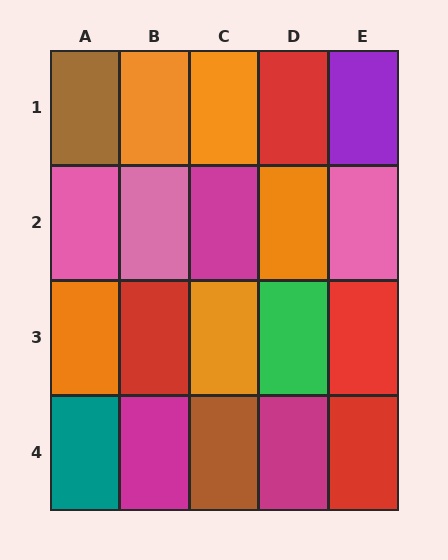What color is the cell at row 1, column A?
Brown.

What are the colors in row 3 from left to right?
Orange, red, orange, green, red.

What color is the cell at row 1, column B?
Orange.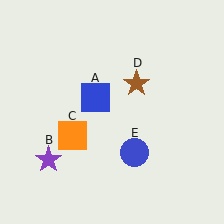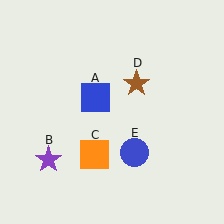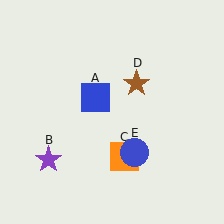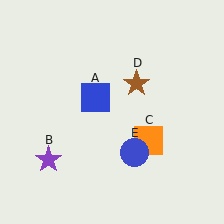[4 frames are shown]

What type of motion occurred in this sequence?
The orange square (object C) rotated counterclockwise around the center of the scene.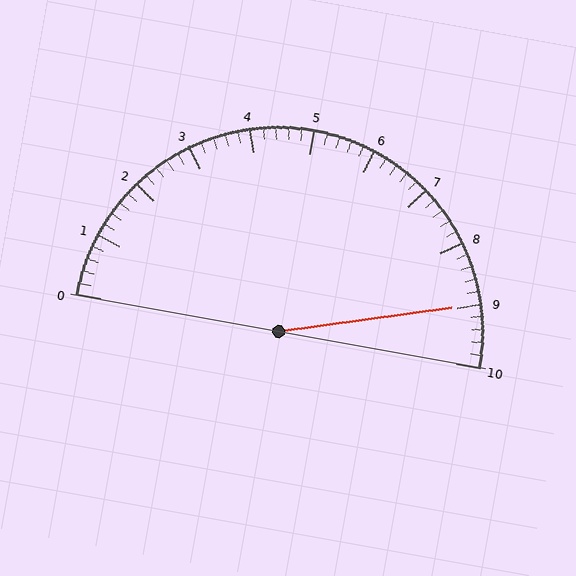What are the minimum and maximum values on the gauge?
The gauge ranges from 0 to 10.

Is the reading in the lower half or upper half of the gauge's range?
The reading is in the upper half of the range (0 to 10).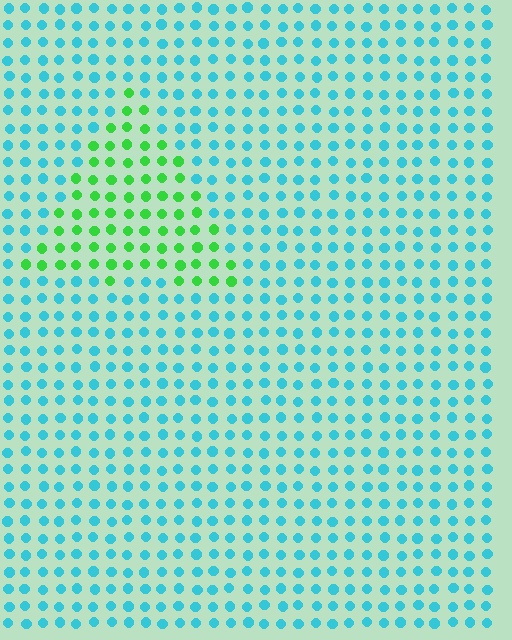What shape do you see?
I see a triangle.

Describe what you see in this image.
The image is filled with small cyan elements in a uniform arrangement. A triangle-shaped region is visible where the elements are tinted to a slightly different hue, forming a subtle color boundary.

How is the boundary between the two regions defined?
The boundary is defined purely by a slight shift in hue (about 63 degrees). Spacing, size, and orientation are identical on both sides.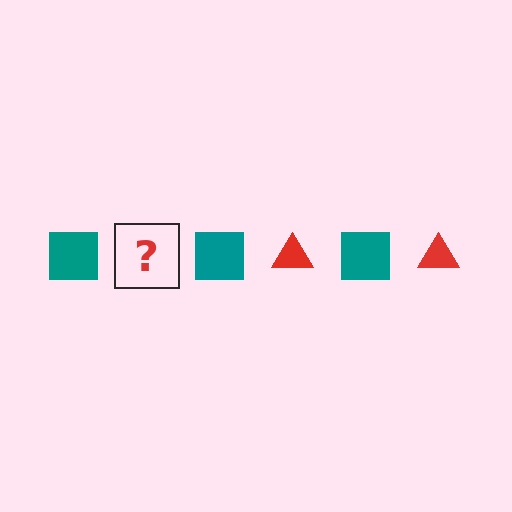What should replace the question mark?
The question mark should be replaced with a red triangle.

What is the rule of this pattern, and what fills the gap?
The rule is that the pattern alternates between teal square and red triangle. The gap should be filled with a red triangle.